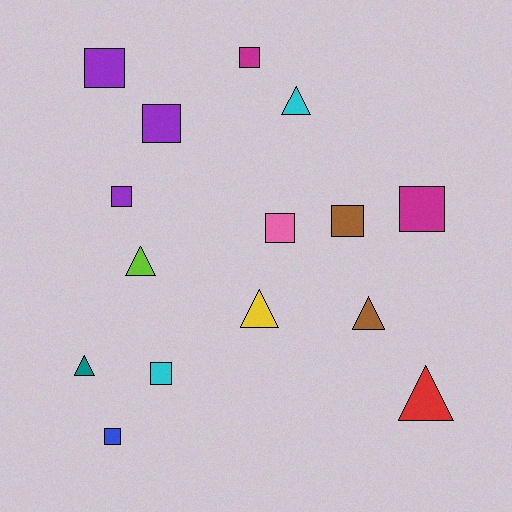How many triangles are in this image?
There are 6 triangles.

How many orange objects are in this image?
There are no orange objects.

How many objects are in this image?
There are 15 objects.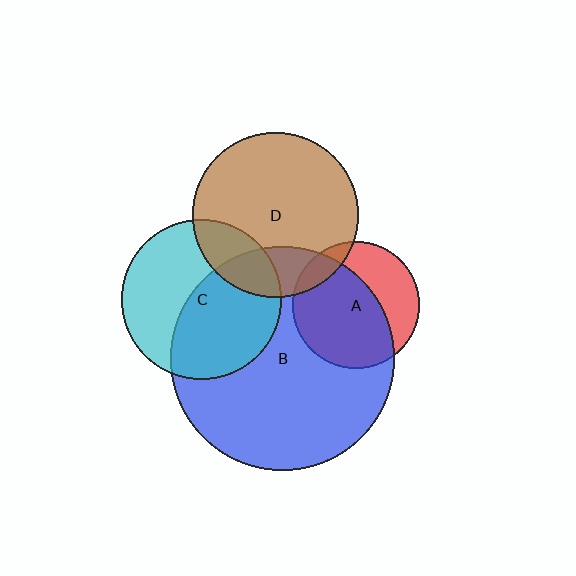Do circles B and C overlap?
Yes.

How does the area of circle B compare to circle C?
Approximately 1.9 times.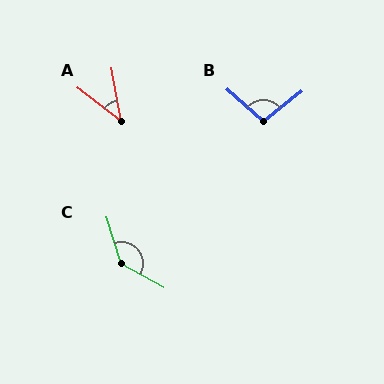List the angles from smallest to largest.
A (42°), B (100°), C (137°).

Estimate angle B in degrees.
Approximately 100 degrees.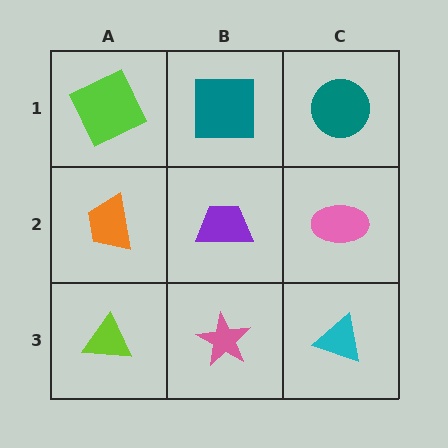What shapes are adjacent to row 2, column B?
A teal square (row 1, column B), a pink star (row 3, column B), an orange trapezoid (row 2, column A), a pink ellipse (row 2, column C).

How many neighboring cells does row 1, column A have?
2.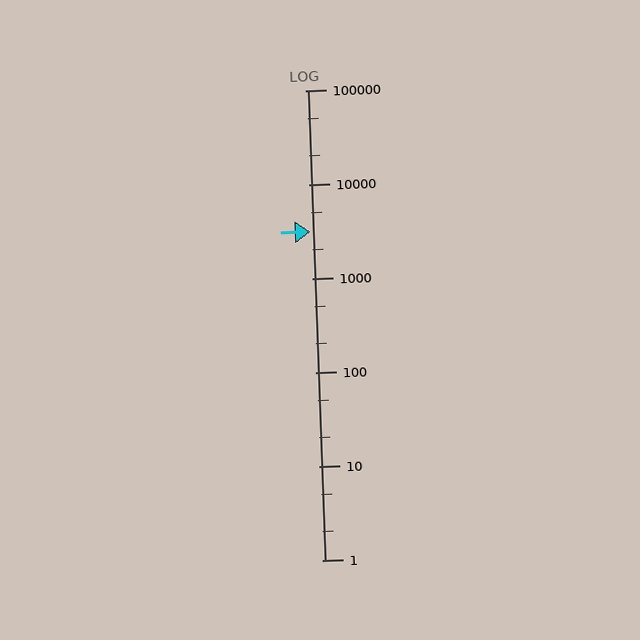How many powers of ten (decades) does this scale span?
The scale spans 5 decades, from 1 to 100000.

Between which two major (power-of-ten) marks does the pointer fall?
The pointer is between 1000 and 10000.